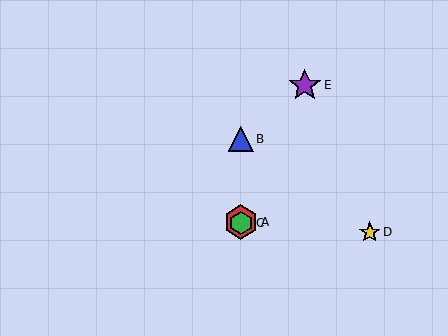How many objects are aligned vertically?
3 objects (A, B, C) are aligned vertically.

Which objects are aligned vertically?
Objects A, B, C are aligned vertically.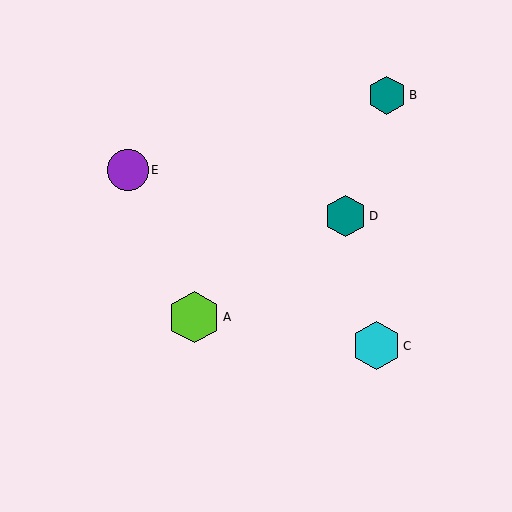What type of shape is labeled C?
Shape C is a cyan hexagon.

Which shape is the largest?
The lime hexagon (labeled A) is the largest.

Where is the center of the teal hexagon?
The center of the teal hexagon is at (387, 95).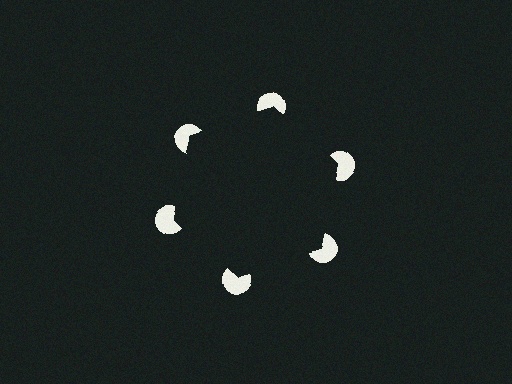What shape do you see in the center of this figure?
An illusory hexagon — its edges are inferred from the aligned wedge cuts in the pac-man discs, not physically drawn.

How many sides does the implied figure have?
6 sides.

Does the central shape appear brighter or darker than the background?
It typically appears slightly darker than the background, even though no actual brightness change is drawn.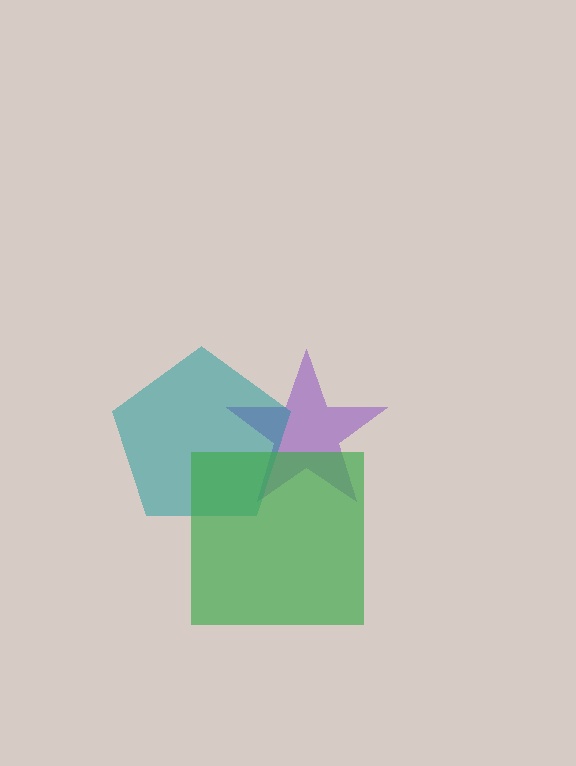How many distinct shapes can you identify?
There are 3 distinct shapes: a purple star, a teal pentagon, a green square.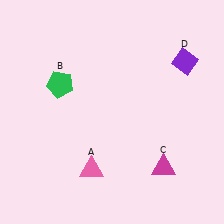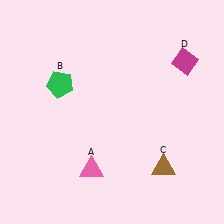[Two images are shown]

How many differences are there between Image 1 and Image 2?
There are 2 differences between the two images.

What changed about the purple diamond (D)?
In Image 1, D is purple. In Image 2, it changed to magenta.